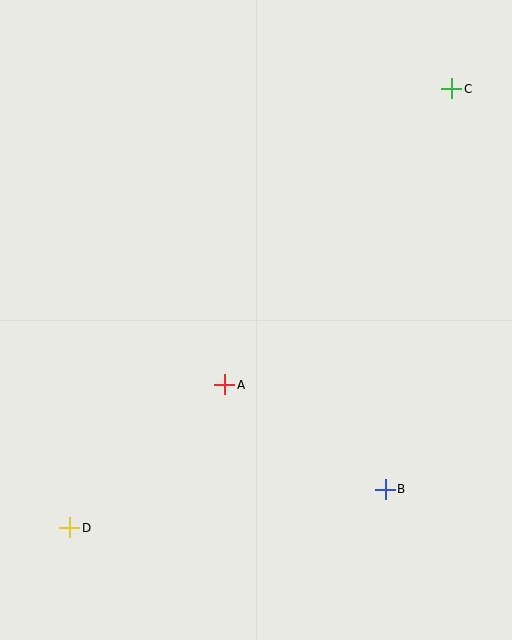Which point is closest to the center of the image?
Point A at (225, 385) is closest to the center.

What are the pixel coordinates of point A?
Point A is at (225, 385).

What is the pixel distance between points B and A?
The distance between B and A is 192 pixels.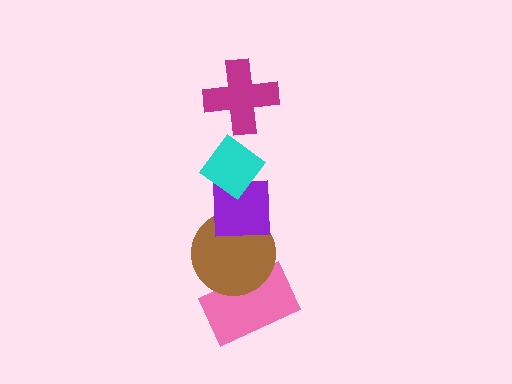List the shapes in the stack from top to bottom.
From top to bottom: the magenta cross, the cyan diamond, the purple square, the brown circle, the pink rectangle.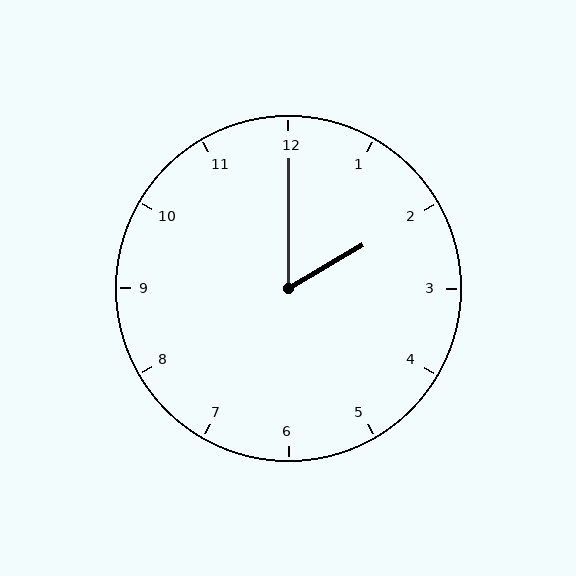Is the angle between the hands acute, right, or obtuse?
It is acute.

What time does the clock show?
2:00.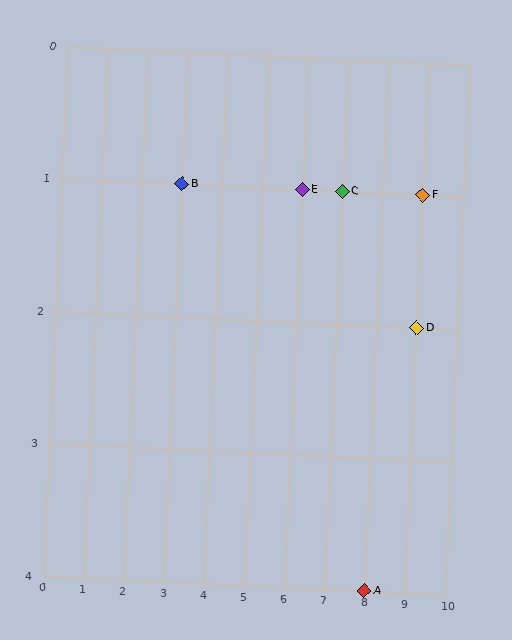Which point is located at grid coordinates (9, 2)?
Point D is at (9, 2).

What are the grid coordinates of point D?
Point D is at grid coordinates (9, 2).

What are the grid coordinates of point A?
Point A is at grid coordinates (8, 4).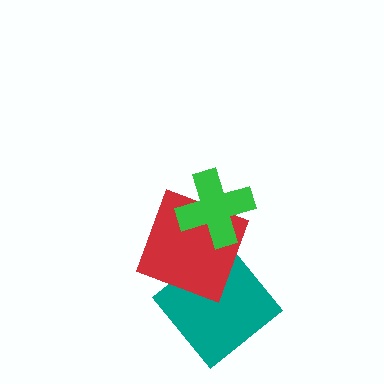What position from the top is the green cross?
The green cross is 1st from the top.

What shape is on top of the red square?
The green cross is on top of the red square.